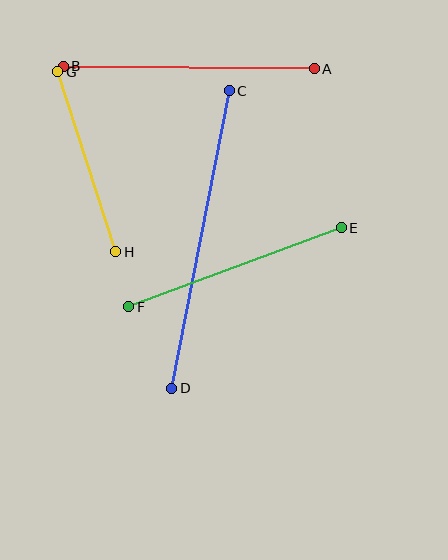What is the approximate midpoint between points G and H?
The midpoint is at approximately (87, 162) pixels.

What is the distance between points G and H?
The distance is approximately 189 pixels.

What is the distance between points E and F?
The distance is approximately 227 pixels.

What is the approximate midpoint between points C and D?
The midpoint is at approximately (200, 239) pixels.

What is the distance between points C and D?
The distance is approximately 303 pixels.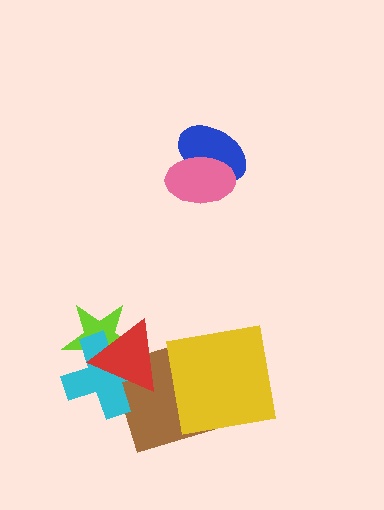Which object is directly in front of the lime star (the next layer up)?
The cyan cross is directly in front of the lime star.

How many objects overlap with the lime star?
2 objects overlap with the lime star.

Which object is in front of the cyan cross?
The red triangle is in front of the cyan cross.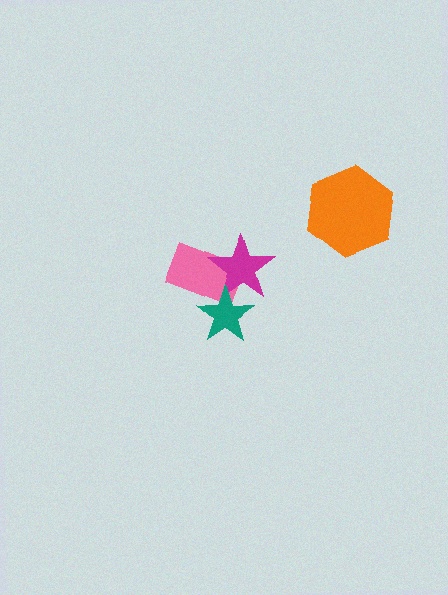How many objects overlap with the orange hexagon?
0 objects overlap with the orange hexagon.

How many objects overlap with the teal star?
2 objects overlap with the teal star.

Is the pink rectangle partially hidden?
Yes, it is partially covered by another shape.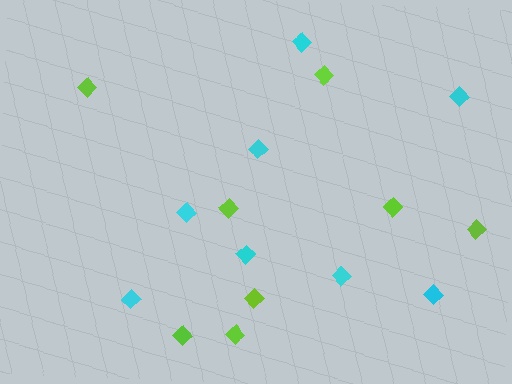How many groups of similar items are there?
There are 2 groups: one group of lime diamonds (8) and one group of cyan diamonds (8).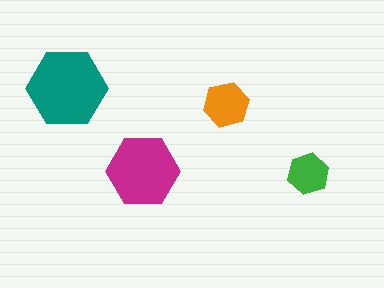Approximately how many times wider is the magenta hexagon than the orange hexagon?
About 1.5 times wider.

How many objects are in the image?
There are 4 objects in the image.